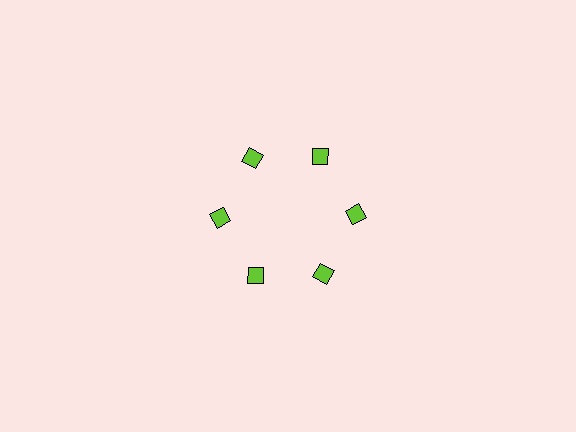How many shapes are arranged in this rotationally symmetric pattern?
There are 6 shapes, arranged in 6 groups of 1.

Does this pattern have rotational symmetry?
Yes, this pattern has 6-fold rotational symmetry. It looks the same after rotating 60 degrees around the center.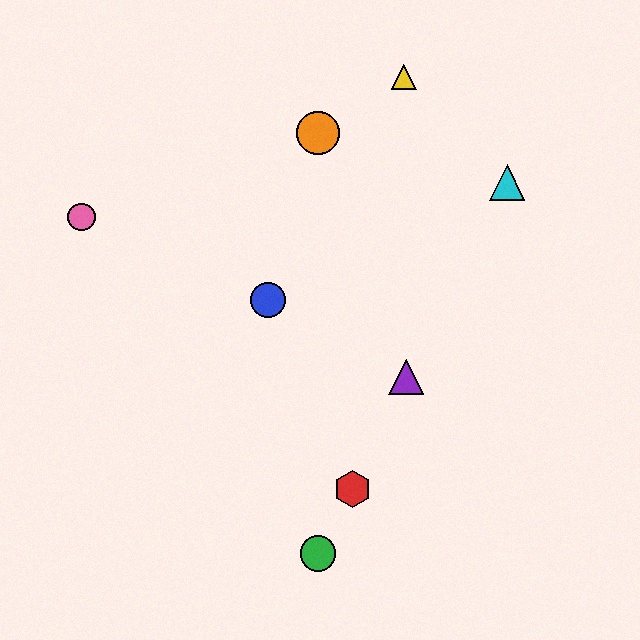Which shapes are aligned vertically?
The green circle, the orange circle are aligned vertically.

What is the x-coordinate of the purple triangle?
The purple triangle is at x≈406.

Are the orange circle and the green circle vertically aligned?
Yes, both are at x≈318.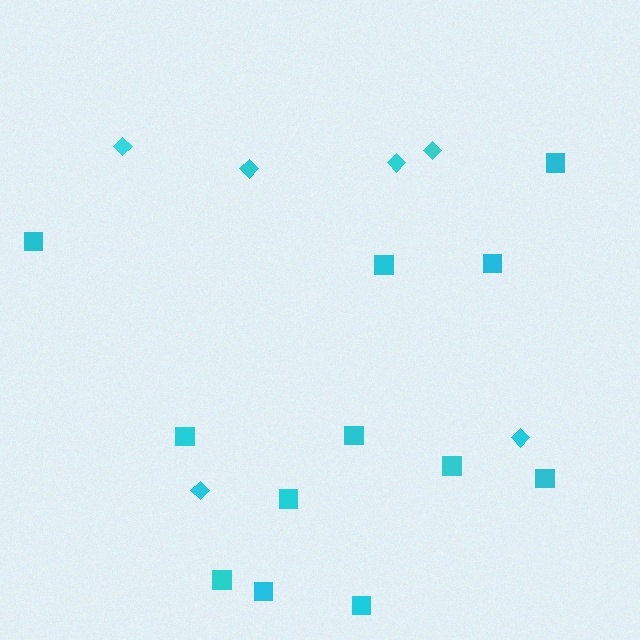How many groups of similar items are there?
There are 2 groups: one group of squares (12) and one group of diamonds (6).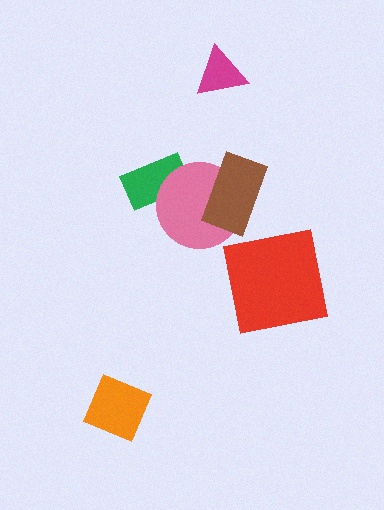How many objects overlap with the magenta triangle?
0 objects overlap with the magenta triangle.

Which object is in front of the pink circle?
The brown rectangle is in front of the pink circle.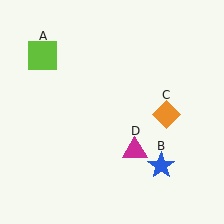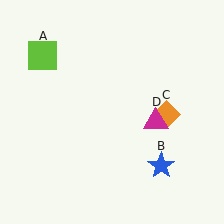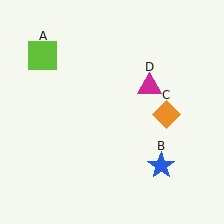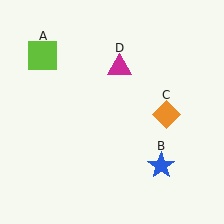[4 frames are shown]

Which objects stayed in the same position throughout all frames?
Lime square (object A) and blue star (object B) and orange diamond (object C) remained stationary.